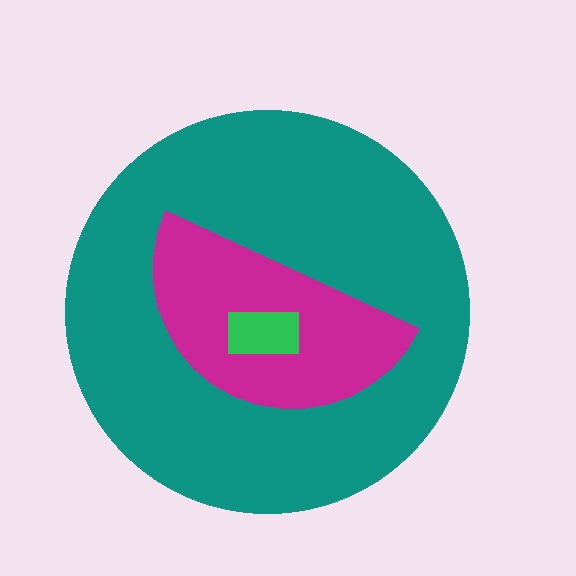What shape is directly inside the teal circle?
The magenta semicircle.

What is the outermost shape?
The teal circle.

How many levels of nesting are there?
3.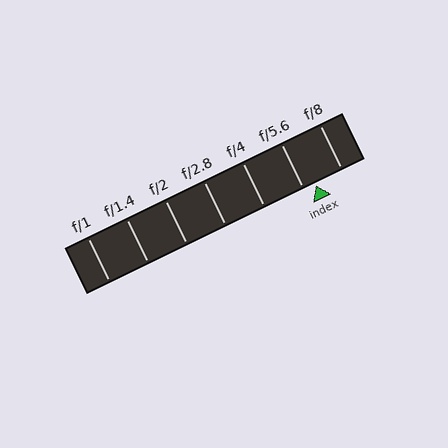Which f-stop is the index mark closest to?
The index mark is closest to f/5.6.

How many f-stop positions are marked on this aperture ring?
There are 7 f-stop positions marked.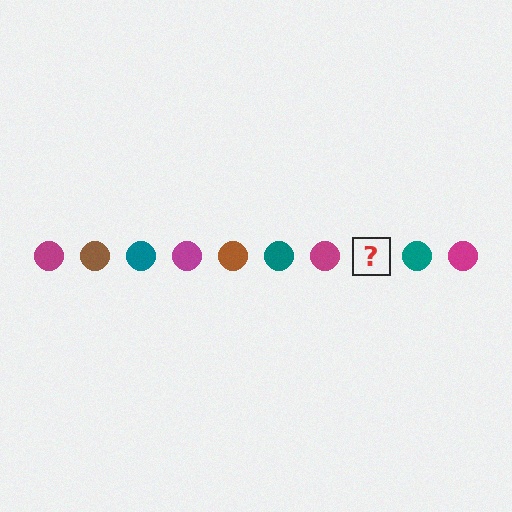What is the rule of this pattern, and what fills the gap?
The rule is that the pattern cycles through magenta, brown, teal circles. The gap should be filled with a brown circle.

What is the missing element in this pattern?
The missing element is a brown circle.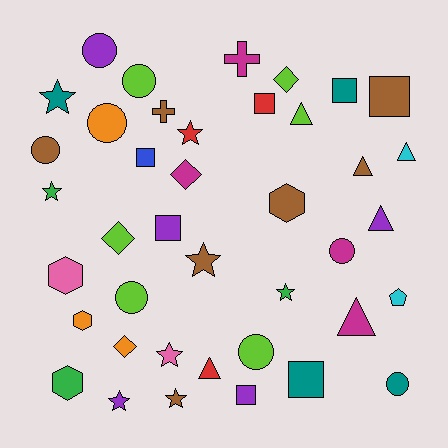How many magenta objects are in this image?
There are 4 magenta objects.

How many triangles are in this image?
There are 6 triangles.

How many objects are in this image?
There are 40 objects.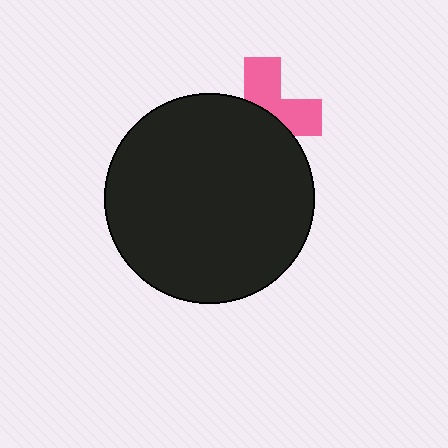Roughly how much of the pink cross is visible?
A small part of it is visible (roughly 44%).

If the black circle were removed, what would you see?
You would see the complete pink cross.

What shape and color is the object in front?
The object in front is a black circle.